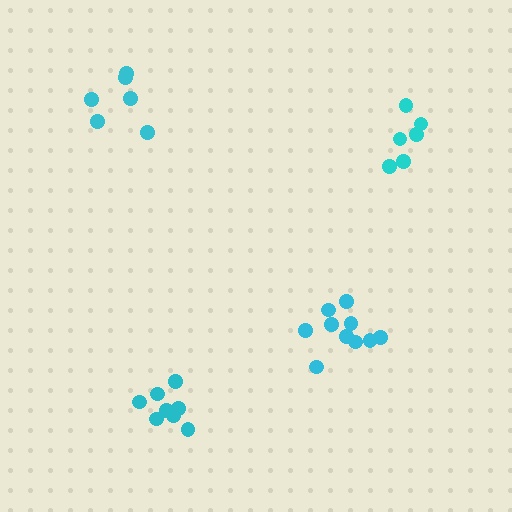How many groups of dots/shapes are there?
There are 4 groups.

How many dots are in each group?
Group 1: 6 dots, Group 2: 6 dots, Group 3: 10 dots, Group 4: 8 dots (30 total).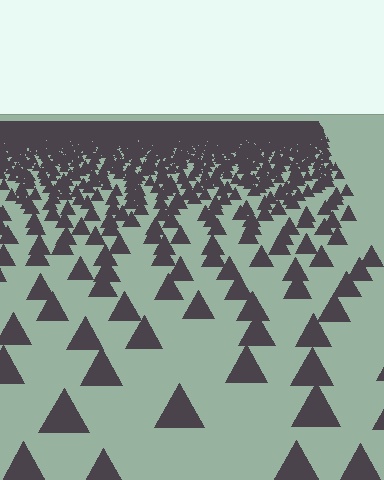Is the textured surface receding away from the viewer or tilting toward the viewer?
The surface is receding away from the viewer. Texture elements get smaller and denser toward the top.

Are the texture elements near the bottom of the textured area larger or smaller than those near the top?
Larger. Near the bottom, elements are closer to the viewer and appear at a bigger on-screen size.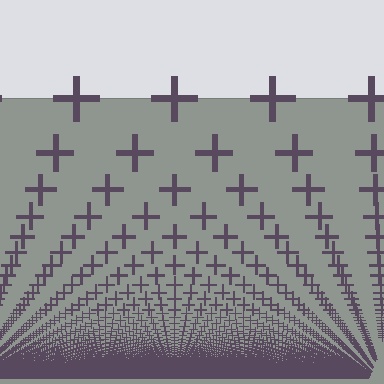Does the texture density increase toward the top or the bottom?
Density increases toward the bottom.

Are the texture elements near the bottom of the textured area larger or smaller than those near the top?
Smaller. The gradient is inverted — elements near the bottom are smaller and denser.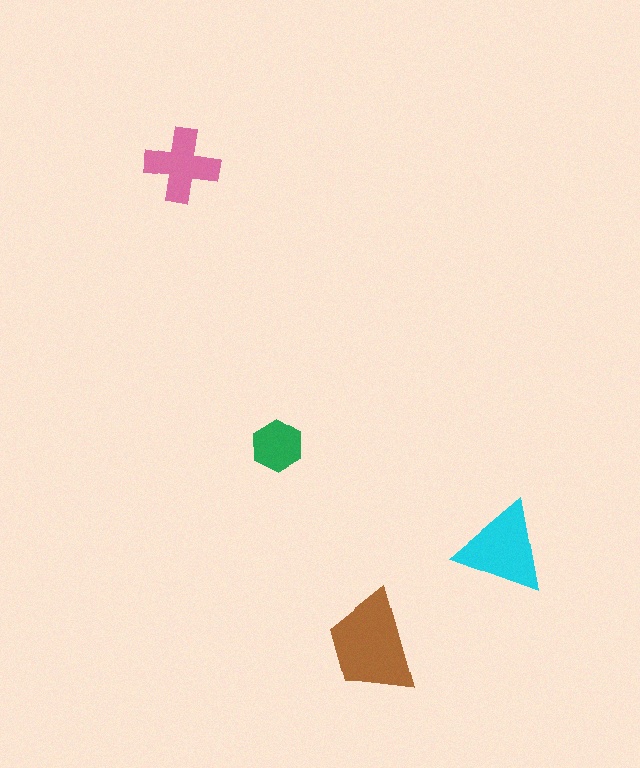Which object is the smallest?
The green hexagon.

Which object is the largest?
The brown trapezoid.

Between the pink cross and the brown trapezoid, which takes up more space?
The brown trapezoid.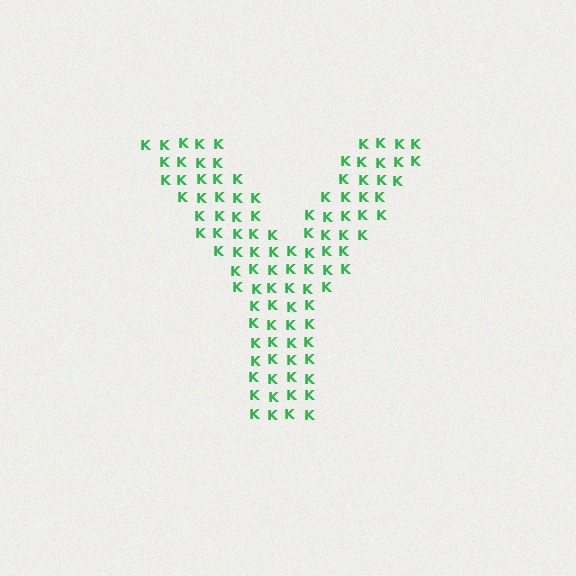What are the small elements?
The small elements are letter K's.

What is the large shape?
The large shape is the letter Y.